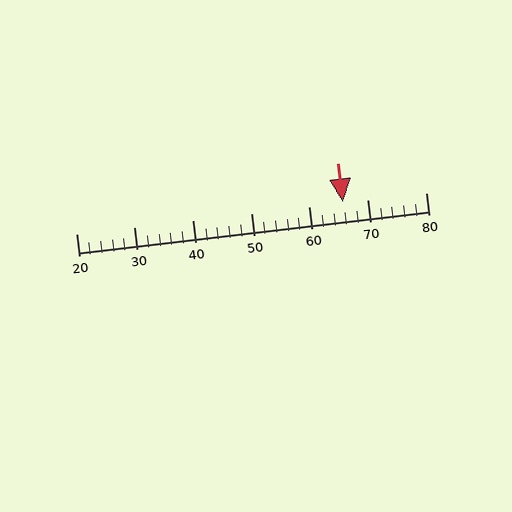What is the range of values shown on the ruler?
The ruler shows values from 20 to 80.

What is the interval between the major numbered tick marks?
The major tick marks are spaced 10 units apart.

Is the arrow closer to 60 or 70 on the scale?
The arrow is closer to 70.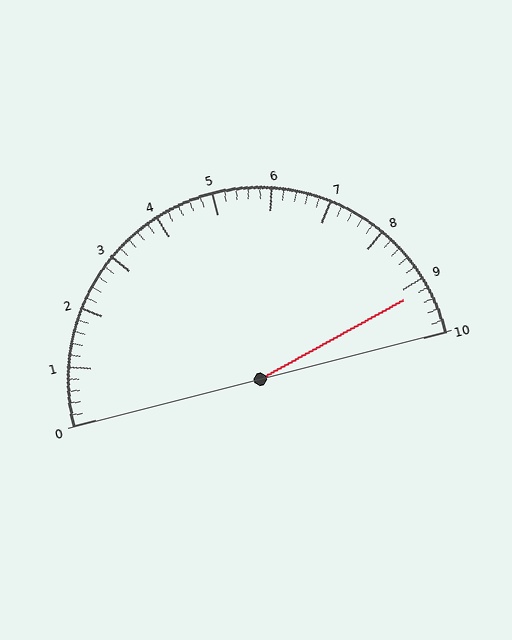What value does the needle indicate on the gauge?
The needle indicates approximately 9.2.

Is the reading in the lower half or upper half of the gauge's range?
The reading is in the upper half of the range (0 to 10).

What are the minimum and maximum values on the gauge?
The gauge ranges from 0 to 10.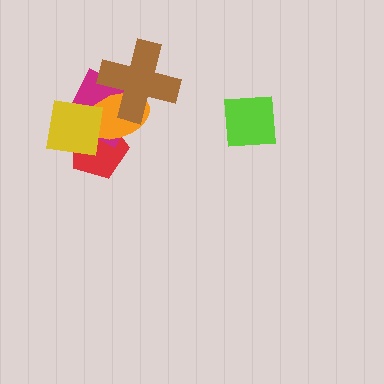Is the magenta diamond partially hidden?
Yes, it is partially covered by another shape.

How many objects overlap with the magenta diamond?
4 objects overlap with the magenta diamond.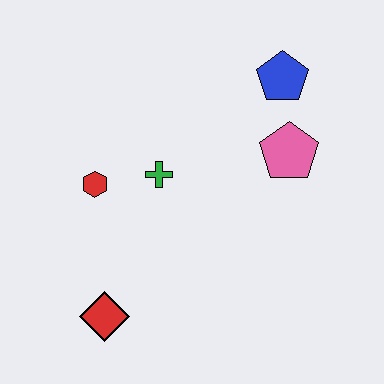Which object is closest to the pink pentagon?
The blue pentagon is closest to the pink pentagon.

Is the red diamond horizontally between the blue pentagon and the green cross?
No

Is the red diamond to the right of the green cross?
No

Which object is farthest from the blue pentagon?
The red diamond is farthest from the blue pentagon.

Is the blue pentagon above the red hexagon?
Yes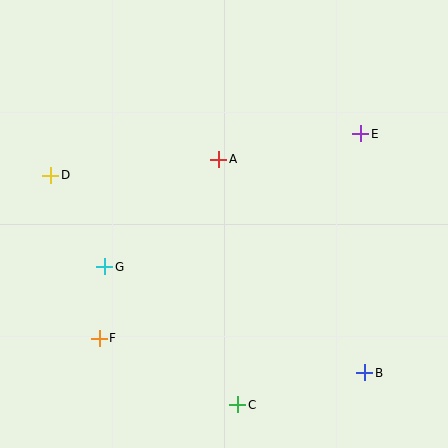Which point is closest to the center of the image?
Point A at (219, 159) is closest to the center.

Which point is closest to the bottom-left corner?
Point F is closest to the bottom-left corner.